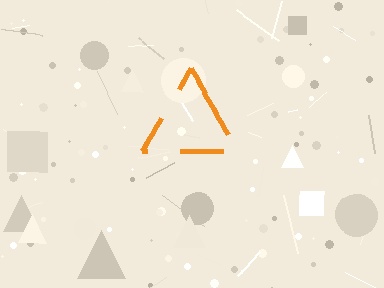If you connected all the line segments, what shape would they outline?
They would outline a triangle.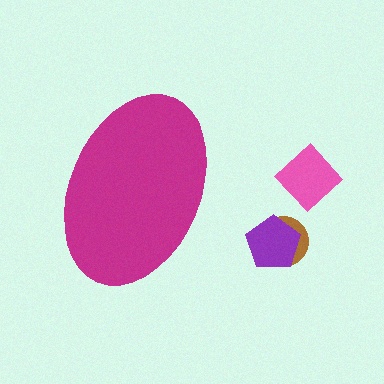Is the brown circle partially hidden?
No, the brown circle is fully visible.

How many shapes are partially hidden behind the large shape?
0 shapes are partially hidden.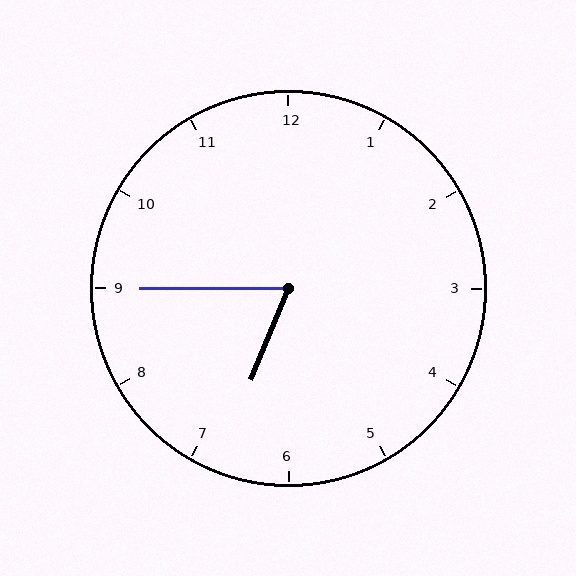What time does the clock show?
6:45.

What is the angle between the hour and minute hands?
Approximately 68 degrees.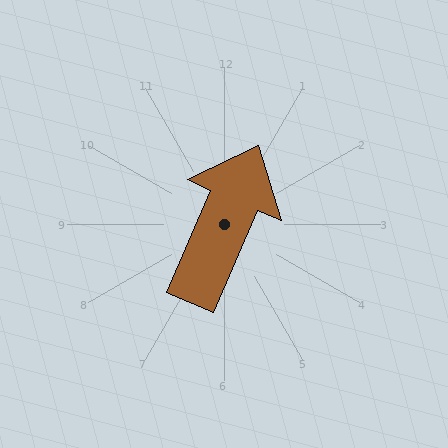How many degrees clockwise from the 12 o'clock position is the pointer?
Approximately 24 degrees.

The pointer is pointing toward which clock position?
Roughly 1 o'clock.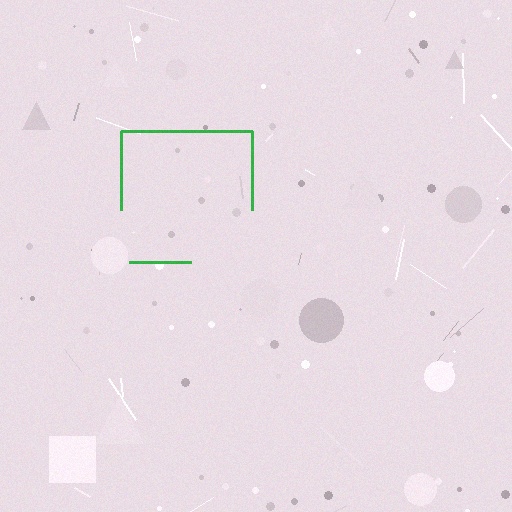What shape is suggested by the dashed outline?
The dashed outline suggests a square.